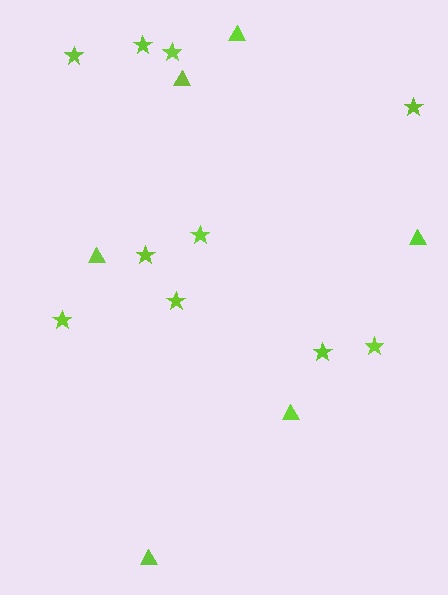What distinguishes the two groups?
There are 2 groups: one group of stars (10) and one group of triangles (6).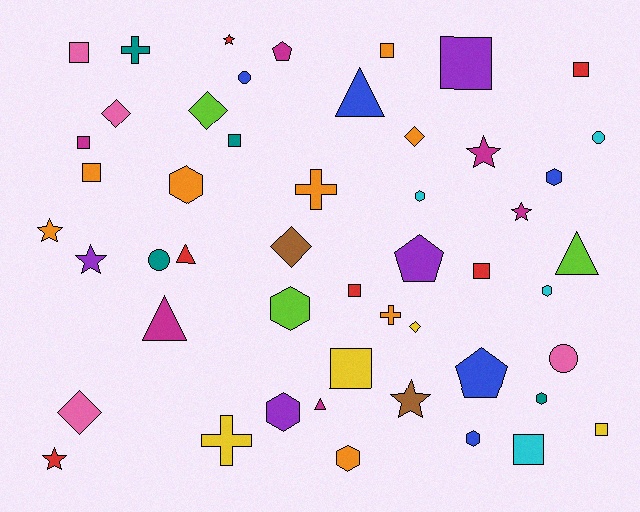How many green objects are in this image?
There are no green objects.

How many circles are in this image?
There are 4 circles.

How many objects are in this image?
There are 50 objects.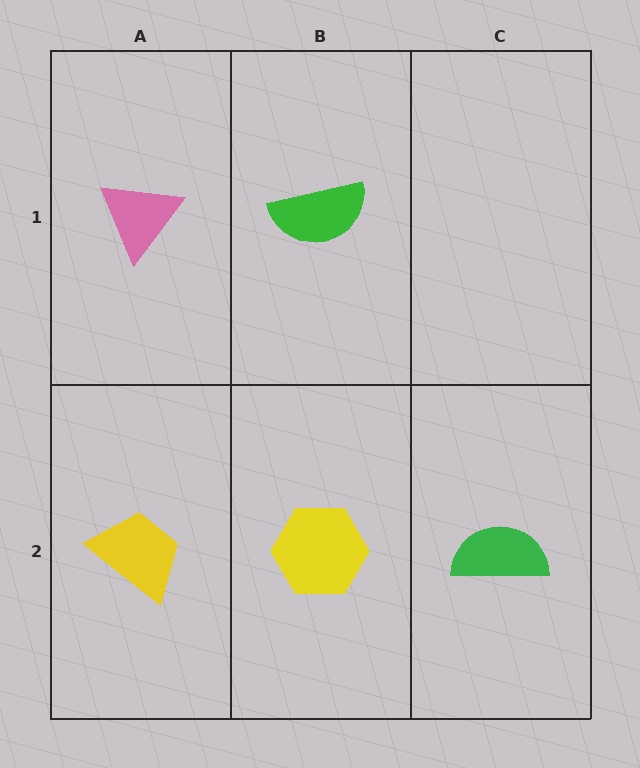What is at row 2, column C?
A green semicircle.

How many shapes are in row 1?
2 shapes.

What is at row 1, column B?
A green semicircle.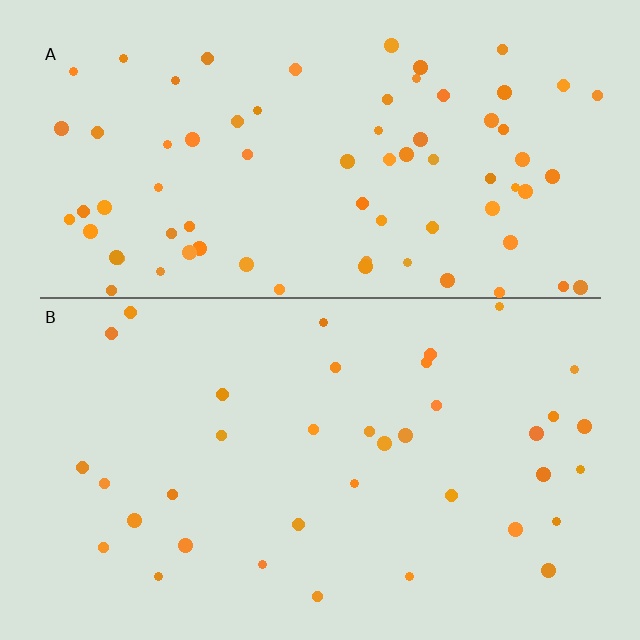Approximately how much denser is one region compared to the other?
Approximately 2.0× — region A over region B.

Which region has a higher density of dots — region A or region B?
A (the top).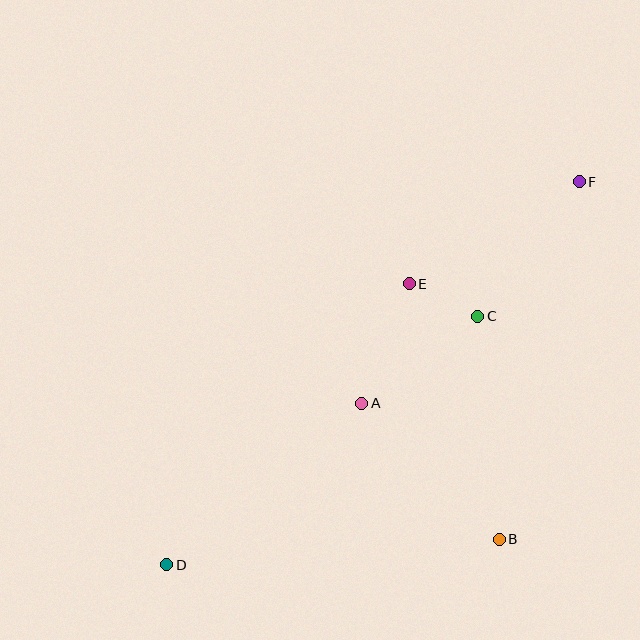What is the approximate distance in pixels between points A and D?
The distance between A and D is approximately 253 pixels.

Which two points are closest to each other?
Points C and E are closest to each other.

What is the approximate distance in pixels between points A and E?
The distance between A and E is approximately 128 pixels.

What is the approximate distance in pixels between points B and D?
The distance between B and D is approximately 333 pixels.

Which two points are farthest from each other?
Points D and F are farthest from each other.